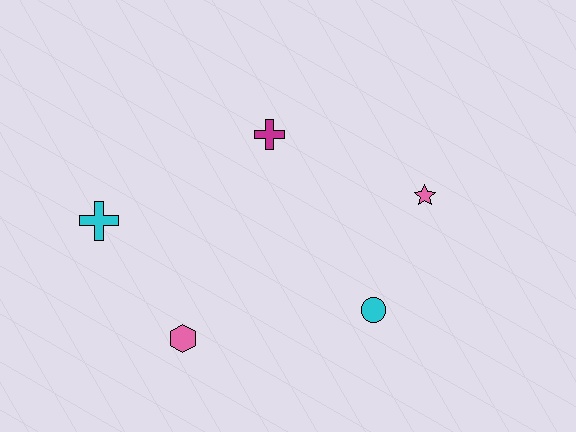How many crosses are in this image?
There are 2 crosses.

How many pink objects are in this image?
There are 2 pink objects.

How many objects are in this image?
There are 5 objects.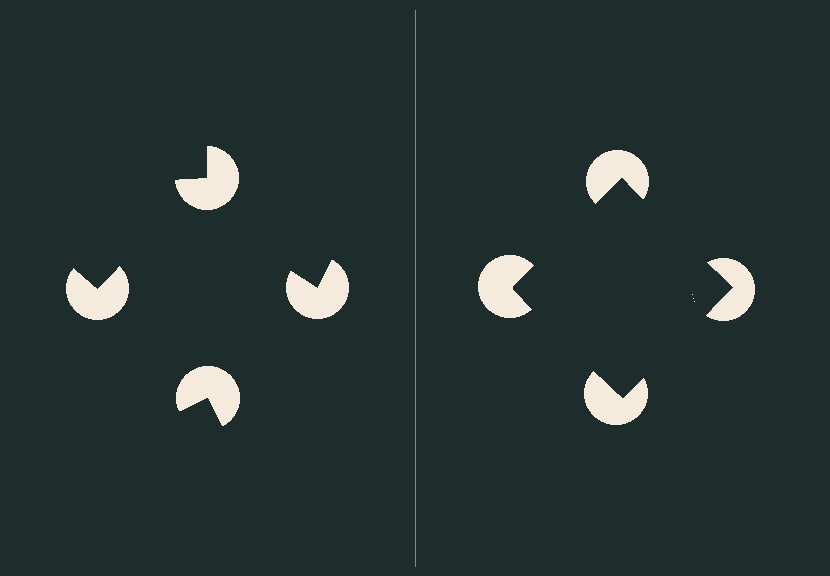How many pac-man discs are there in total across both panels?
8 — 4 on each side.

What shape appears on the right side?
An illusory square.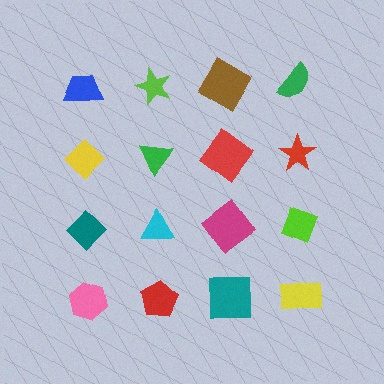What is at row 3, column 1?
A teal diamond.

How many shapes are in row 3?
4 shapes.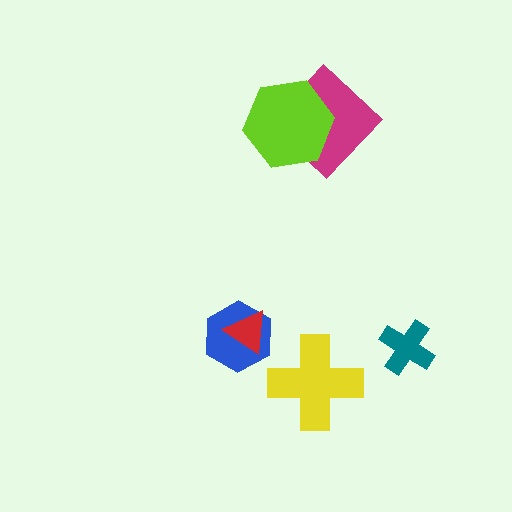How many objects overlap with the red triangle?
1 object overlaps with the red triangle.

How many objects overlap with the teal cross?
0 objects overlap with the teal cross.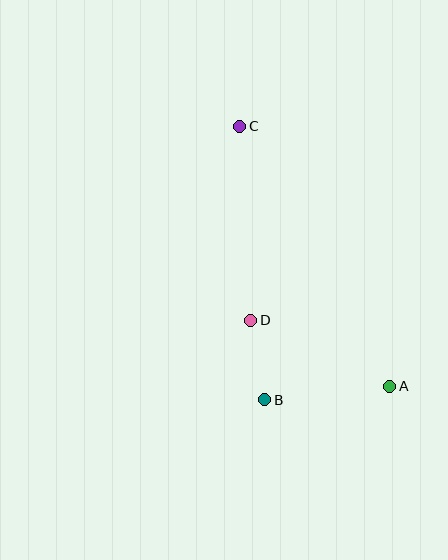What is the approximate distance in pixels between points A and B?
The distance between A and B is approximately 126 pixels.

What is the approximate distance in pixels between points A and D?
The distance between A and D is approximately 154 pixels.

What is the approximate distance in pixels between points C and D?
The distance between C and D is approximately 195 pixels.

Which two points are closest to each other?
Points B and D are closest to each other.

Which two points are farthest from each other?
Points A and C are farthest from each other.